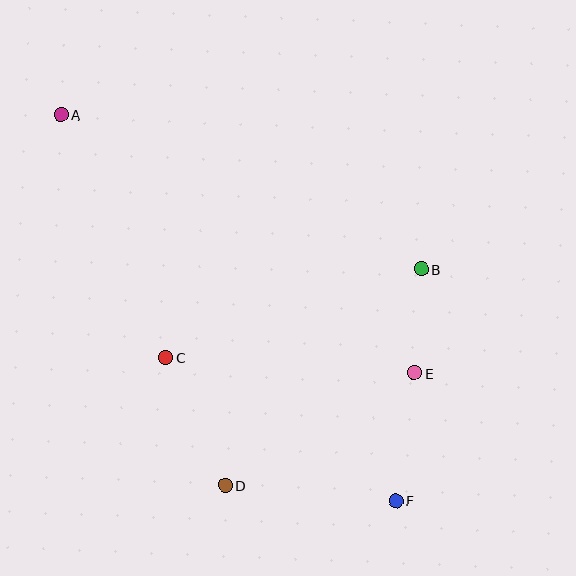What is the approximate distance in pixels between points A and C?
The distance between A and C is approximately 265 pixels.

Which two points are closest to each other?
Points B and E are closest to each other.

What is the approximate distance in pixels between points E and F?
The distance between E and F is approximately 129 pixels.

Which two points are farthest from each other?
Points A and F are farthest from each other.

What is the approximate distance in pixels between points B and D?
The distance between B and D is approximately 292 pixels.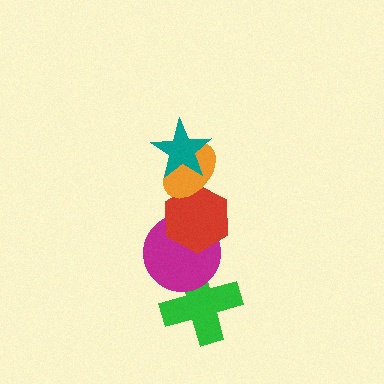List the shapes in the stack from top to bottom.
From top to bottom: the teal star, the orange ellipse, the red hexagon, the magenta circle, the green cross.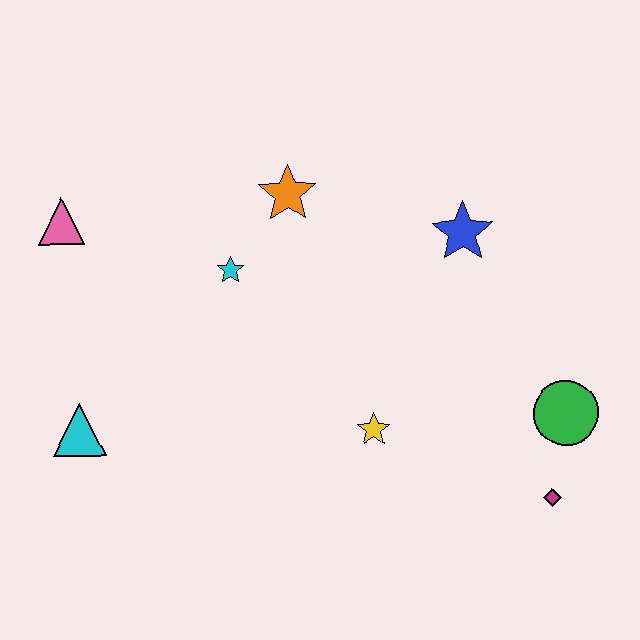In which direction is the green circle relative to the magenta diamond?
The green circle is above the magenta diamond.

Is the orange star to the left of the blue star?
Yes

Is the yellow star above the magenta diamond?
Yes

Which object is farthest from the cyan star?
The magenta diamond is farthest from the cyan star.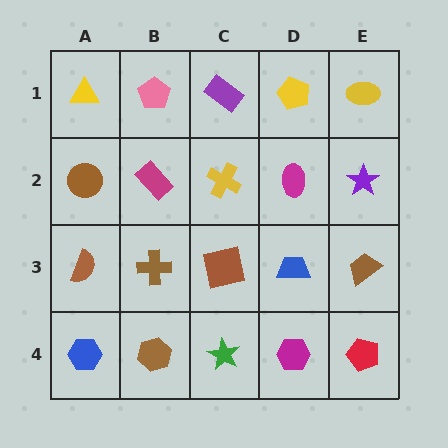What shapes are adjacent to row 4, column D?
A blue trapezoid (row 3, column D), a green star (row 4, column C), a red pentagon (row 4, column E).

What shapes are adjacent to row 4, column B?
A brown cross (row 3, column B), a blue hexagon (row 4, column A), a green star (row 4, column C).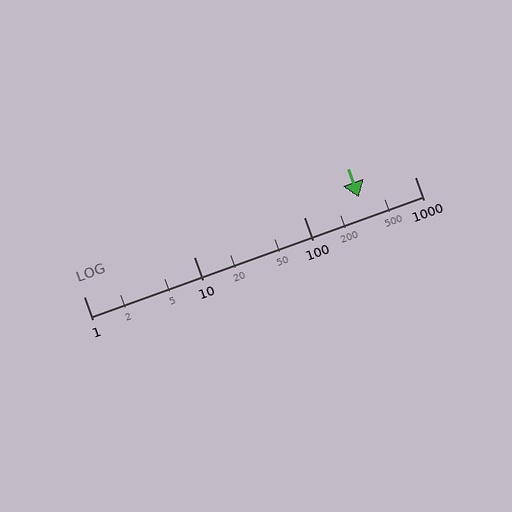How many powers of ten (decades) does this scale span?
The scale spans 3 decades, from 1 to 1000.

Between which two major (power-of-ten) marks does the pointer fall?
The pointer is between 100 and 1000.